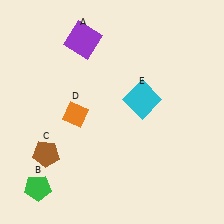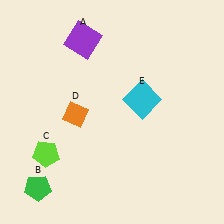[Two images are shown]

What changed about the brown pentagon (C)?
In Image 1, C is brown. In Image 2, it changed to lime.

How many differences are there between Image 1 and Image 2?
There is 1 difference between the two images.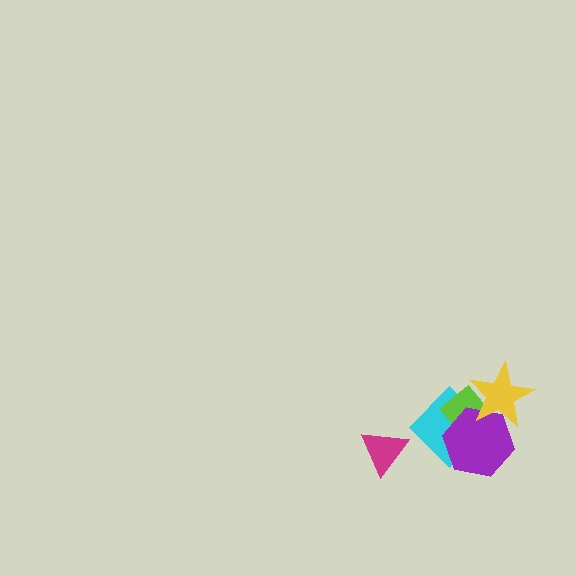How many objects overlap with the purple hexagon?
3 objects overlap with the purple hexagon.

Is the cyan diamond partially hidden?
Yes, it is partially covered by another shape.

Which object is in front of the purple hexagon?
The yellow star is in front of the purple hexagon.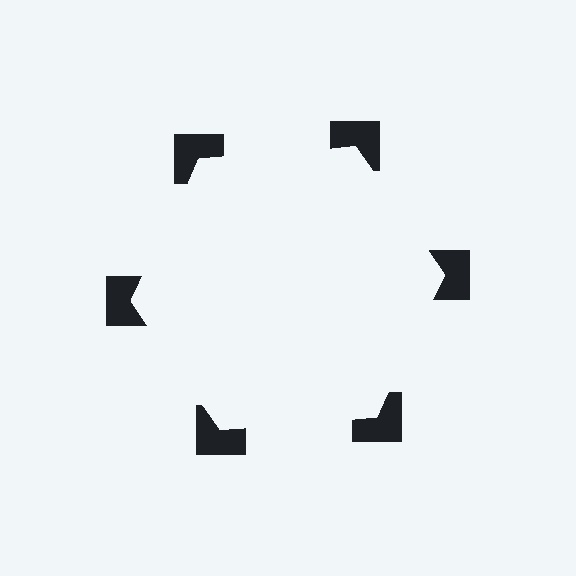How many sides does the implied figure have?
6 sides.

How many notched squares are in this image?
There are 6 — one at each vertex of the illusory hexagon.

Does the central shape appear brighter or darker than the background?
It typically appears slightly brighter than the background, even though no actual brightness change is drawn.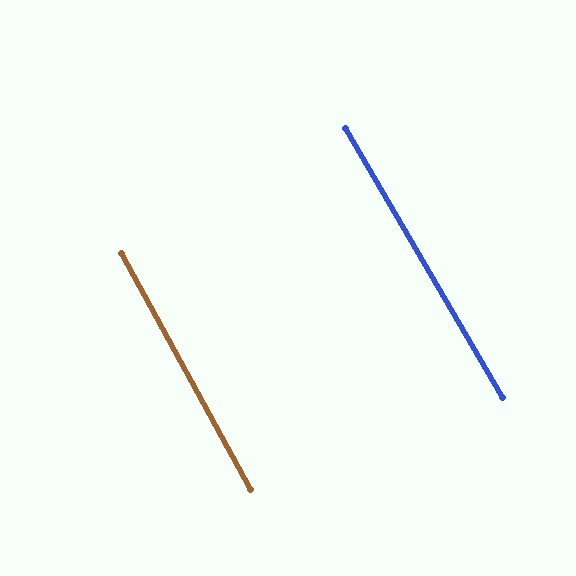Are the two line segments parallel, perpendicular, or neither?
Parallel — their directions differ by only 1.6°.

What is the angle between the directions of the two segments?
Approximately 2 degrees.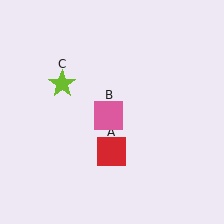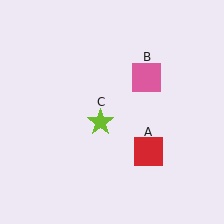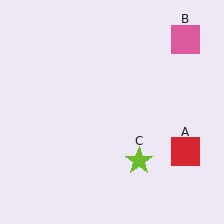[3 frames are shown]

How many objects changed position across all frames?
3 objects changed position: red square (object A), pink square (object B), lime star (object C).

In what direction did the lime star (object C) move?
The lime star (object C) moved down and to the right.